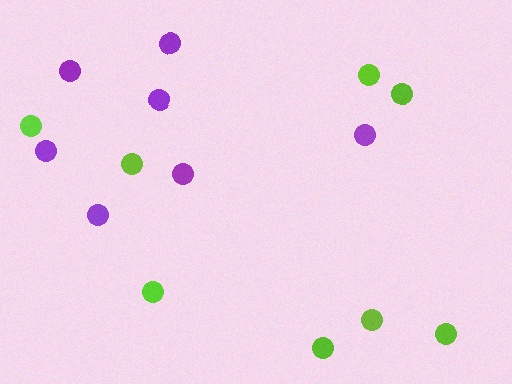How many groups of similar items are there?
There are 2 groups: one group of lime circles (8) and one group of purple circles (7).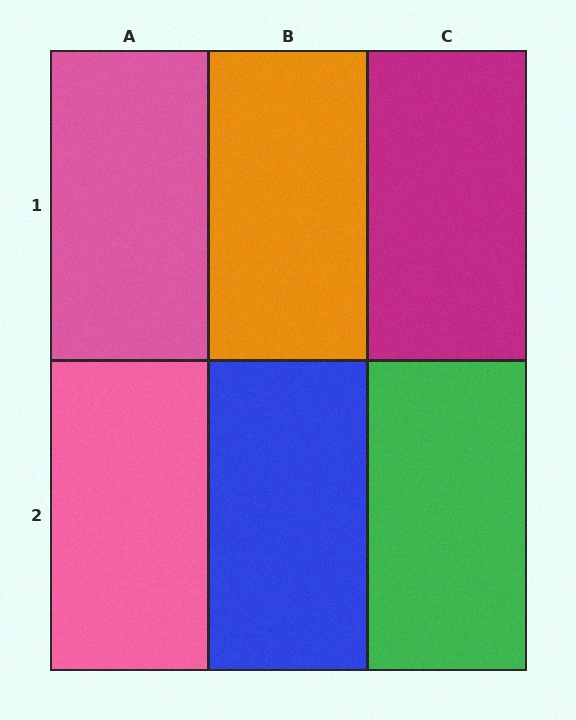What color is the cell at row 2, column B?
Blue.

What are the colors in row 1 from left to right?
Pink, orange, magenta.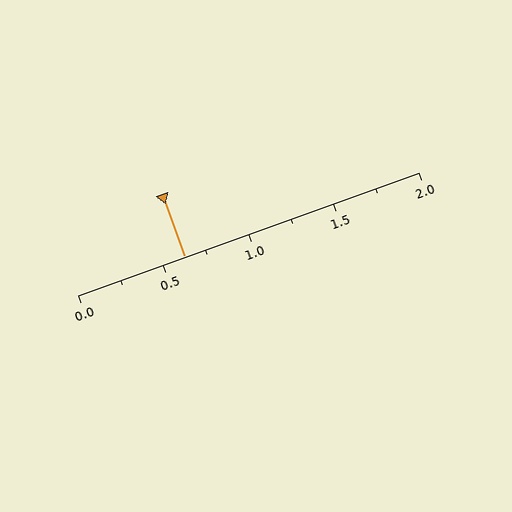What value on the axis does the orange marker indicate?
The marker indicates approximately 0.62.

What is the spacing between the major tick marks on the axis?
The major ticks are spaced 0.5 apart.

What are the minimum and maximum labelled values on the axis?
The axis runs from 0.0 to 2.0.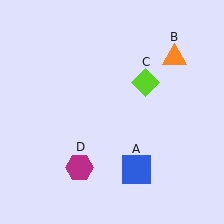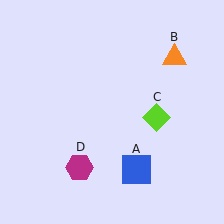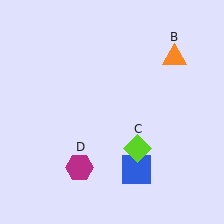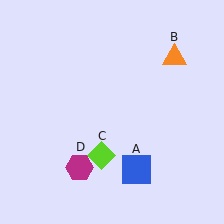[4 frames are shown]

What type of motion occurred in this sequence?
The lime diamond (object C) rotated clockwise around the center of the scene.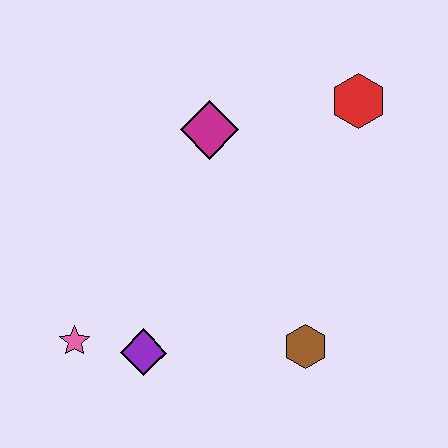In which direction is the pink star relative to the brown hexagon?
The pink star is to the left of the brown hexagon.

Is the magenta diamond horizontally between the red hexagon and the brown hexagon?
No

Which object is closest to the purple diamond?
The pink star is closest to the purple diamond.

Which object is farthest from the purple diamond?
The red hexagon is farthest from the purple diamond.